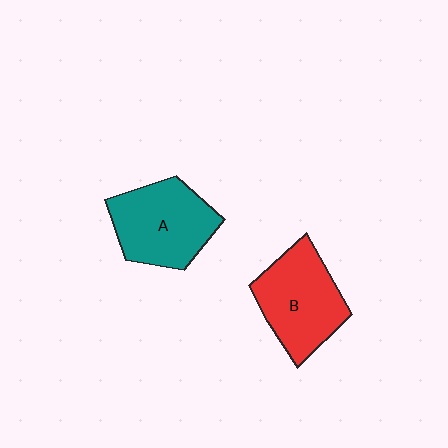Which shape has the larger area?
Shape A (teal).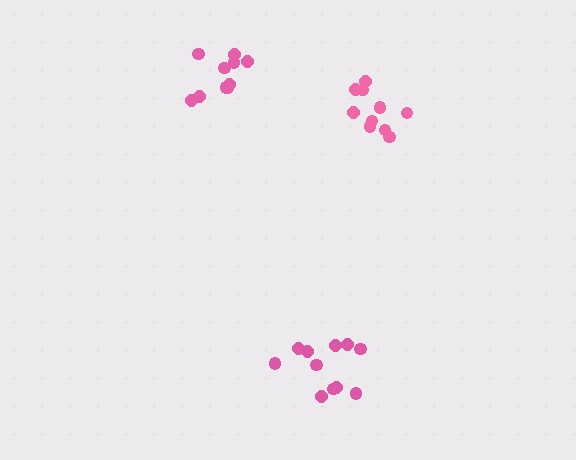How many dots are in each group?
Group 1: 11 dots, Group 2: 10 dots, Group 3: 10 dots (31 total).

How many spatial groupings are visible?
There are 3 spatial groupings.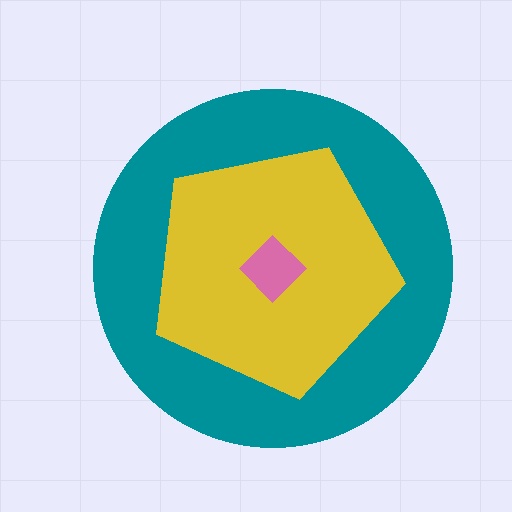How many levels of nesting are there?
3.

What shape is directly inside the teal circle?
The yellow pentagon.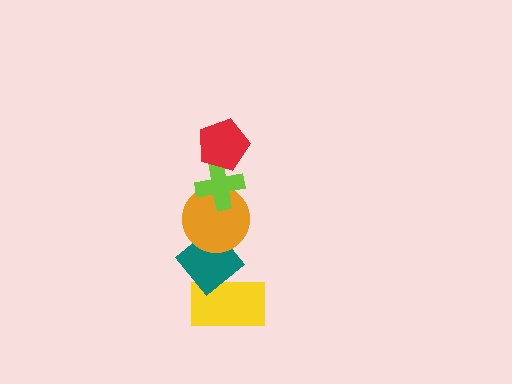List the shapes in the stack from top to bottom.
From top to bottom: the red pentagon, the lime cross, the orange circle, the teal diamond, the yellow rectangle.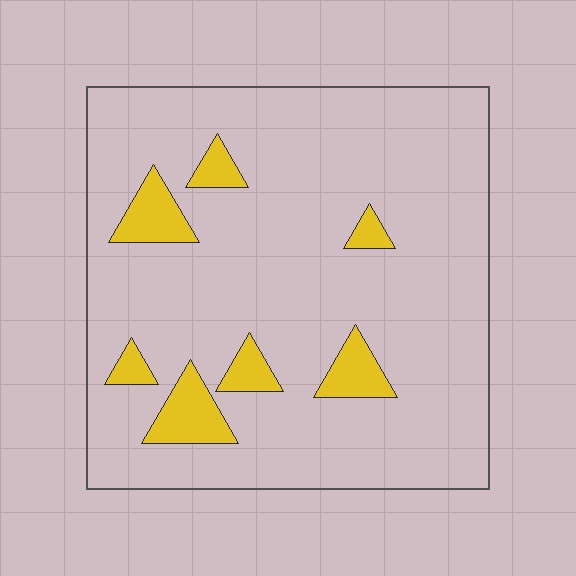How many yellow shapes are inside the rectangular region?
7.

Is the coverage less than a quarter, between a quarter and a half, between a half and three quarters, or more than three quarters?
Less than a quarter.